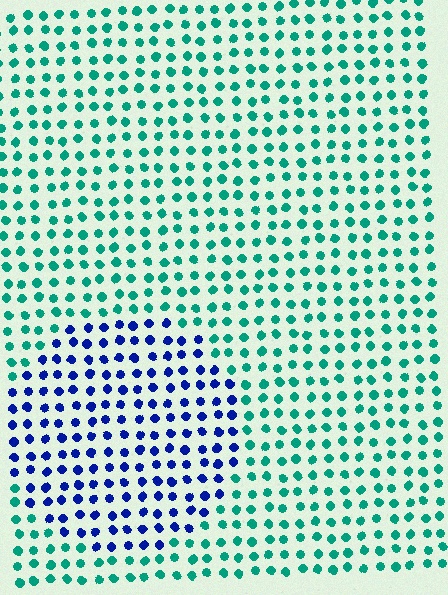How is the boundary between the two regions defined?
The boundary is defined purely by a slight shift in hue (about 64 degrees). Spacing, size, and orientation are identical on both sides.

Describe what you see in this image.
The image is filled with small teal elements in a uniform arrangement. A circle-shaped region is visible where the elements are tinted to a slightly different hue, forming a subtle color boundary.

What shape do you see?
I see a circle.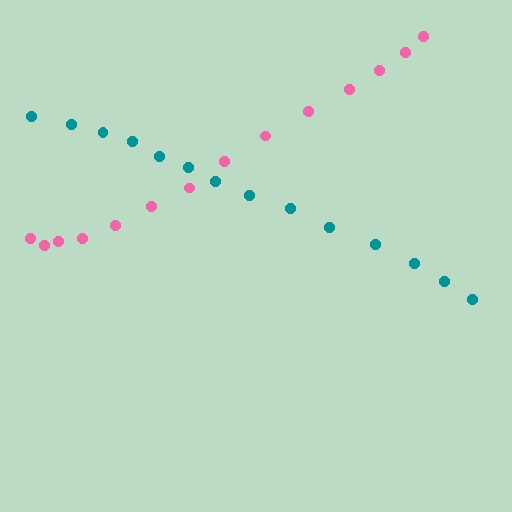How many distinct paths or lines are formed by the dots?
There are 2 distinct paths.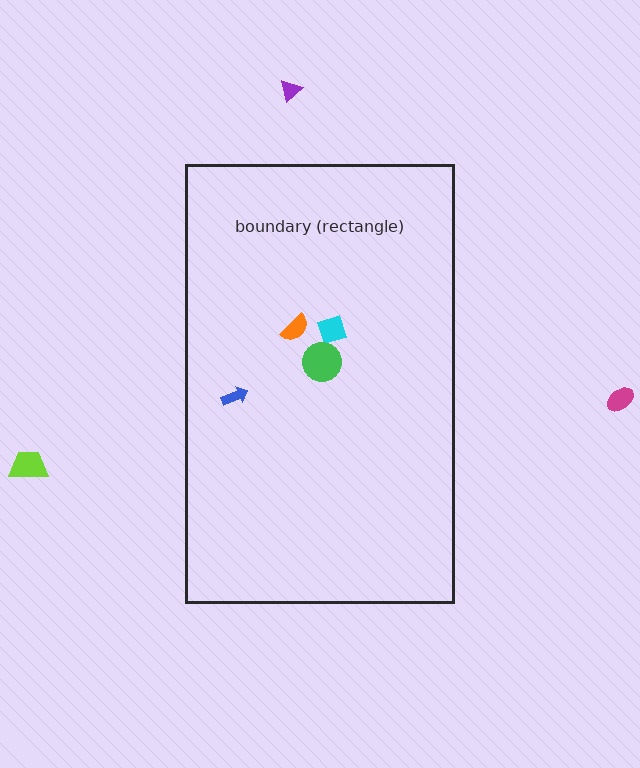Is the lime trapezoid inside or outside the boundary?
Outside.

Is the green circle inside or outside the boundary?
Inside.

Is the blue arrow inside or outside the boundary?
Inside.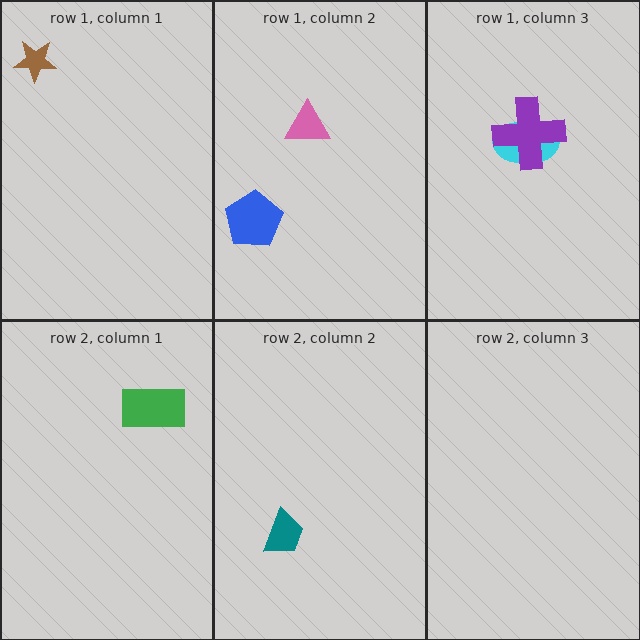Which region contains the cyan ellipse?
The row 1, column 3 region.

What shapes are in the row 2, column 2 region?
The teal trapezoid.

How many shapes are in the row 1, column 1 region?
1.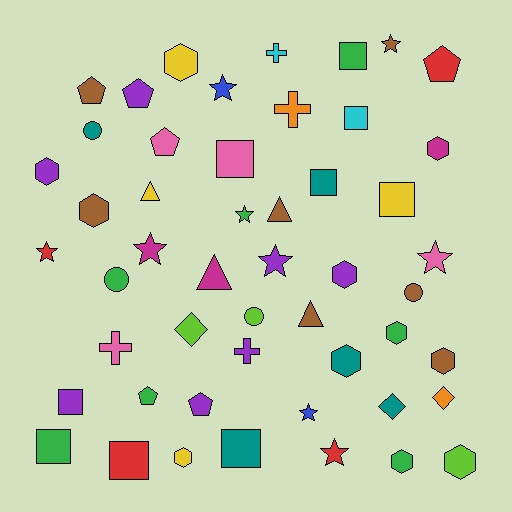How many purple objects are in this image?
There are 7 purple objects.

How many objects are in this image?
There are 50 objects.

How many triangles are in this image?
There are 4 triangles.